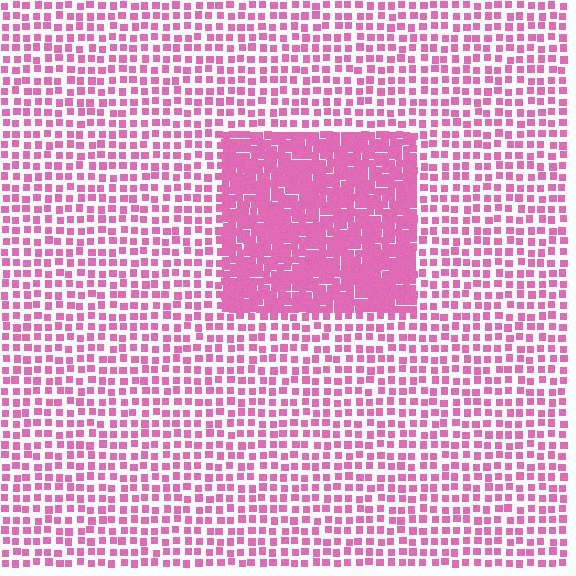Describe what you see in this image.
The image contains small pink elements arranged at two different densities. A rectangle-shaped region is visible where the elements are more densely packed than the surrounding area.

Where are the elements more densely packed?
The elements are more densely packed inside the rectangle boundary.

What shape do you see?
I see a rectangle.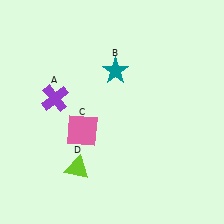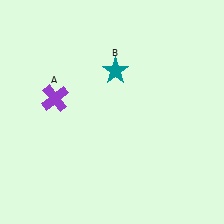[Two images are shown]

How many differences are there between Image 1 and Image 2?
There are 2 differences between the two images.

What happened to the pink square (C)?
The pink square (C) was removed in Image 2. It was in the bottom-left area of Image 1.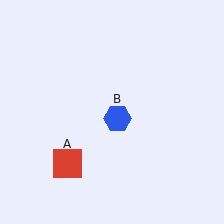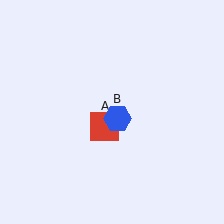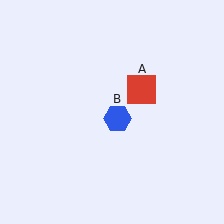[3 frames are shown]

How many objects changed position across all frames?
1 object changed position: red square (object A).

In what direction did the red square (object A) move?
The red square (object A) moved up and to the right.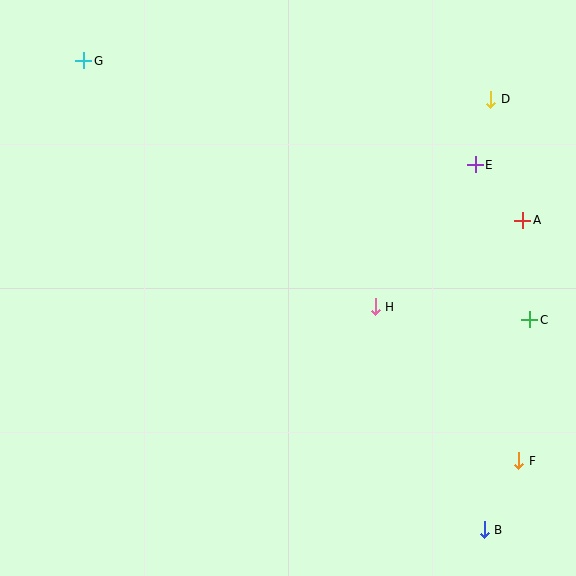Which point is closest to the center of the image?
Point H at (375, 307) is closest to the center.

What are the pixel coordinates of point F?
Point F is at (519, 461).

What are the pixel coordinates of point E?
Point E is at (475, 165).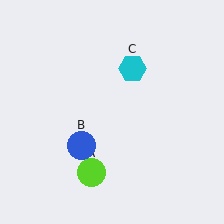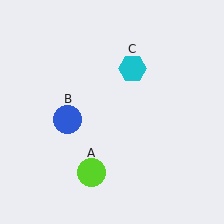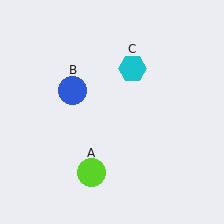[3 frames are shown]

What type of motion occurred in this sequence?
The blue circle (object B) rotated clockwise around the center of the scene.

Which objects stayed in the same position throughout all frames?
Lime circle (object A) and cyan hexagon (object C) remained stationary.